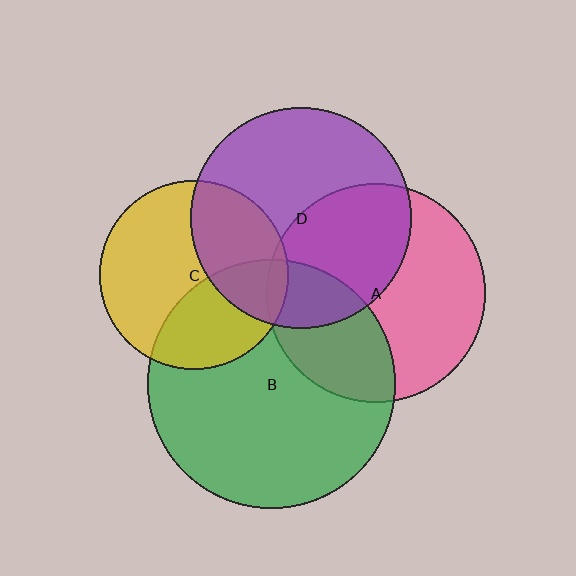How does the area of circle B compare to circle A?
Approximately 1.3 times.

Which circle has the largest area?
Circle B (green).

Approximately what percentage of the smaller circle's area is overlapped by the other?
Approximately 35%.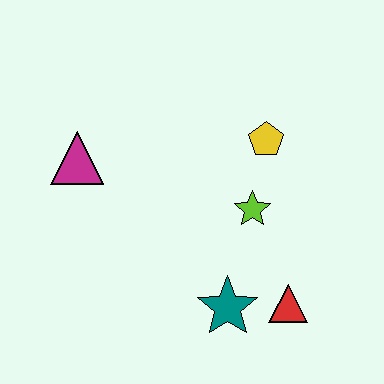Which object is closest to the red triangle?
The teal star is closest to the red triangle.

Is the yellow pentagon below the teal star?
No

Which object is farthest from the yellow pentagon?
The magenta triangle is farthest from the yellow pentagon.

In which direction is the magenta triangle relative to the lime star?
The magenta triangle is to the left of the lime star.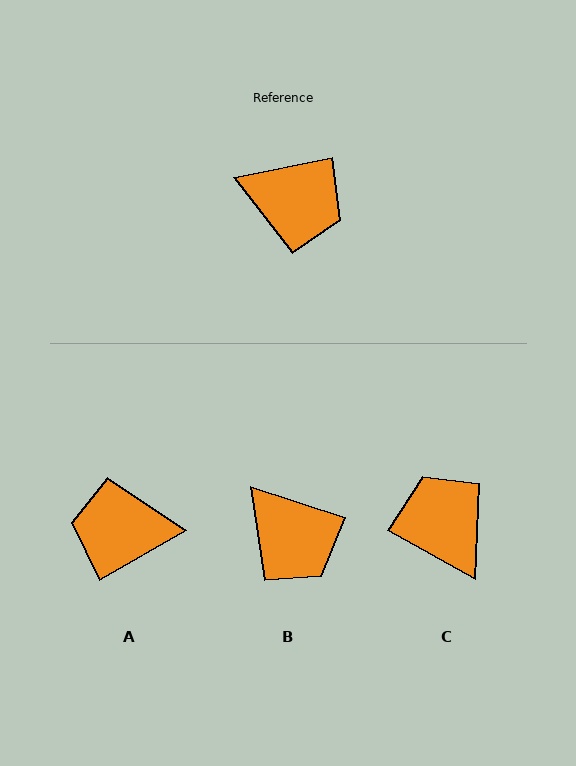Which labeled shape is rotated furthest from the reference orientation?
A, about 162 degrees away.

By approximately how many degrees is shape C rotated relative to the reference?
Approximately 139 degrees counter-clockwise.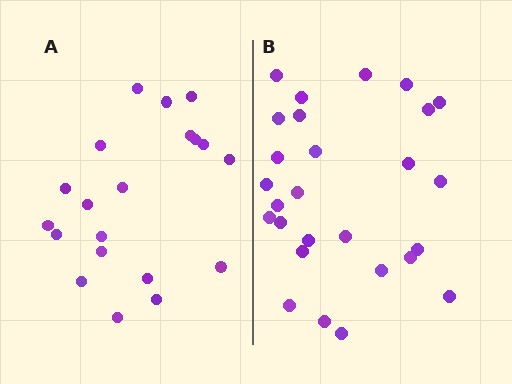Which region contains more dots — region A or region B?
Region B (the right region) has more dots.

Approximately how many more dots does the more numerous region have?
Region B has roughly 8 or so more dots than region A.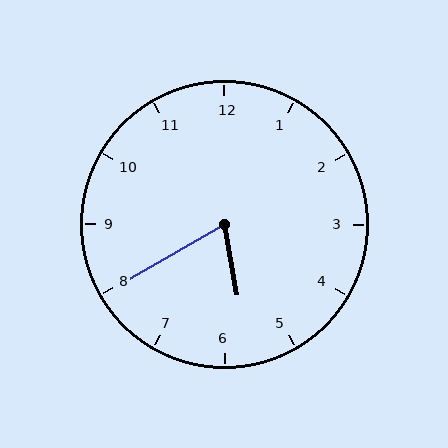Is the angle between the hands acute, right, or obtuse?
It is acute.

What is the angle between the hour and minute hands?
Approximately 70 degrees.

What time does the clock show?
5:40.